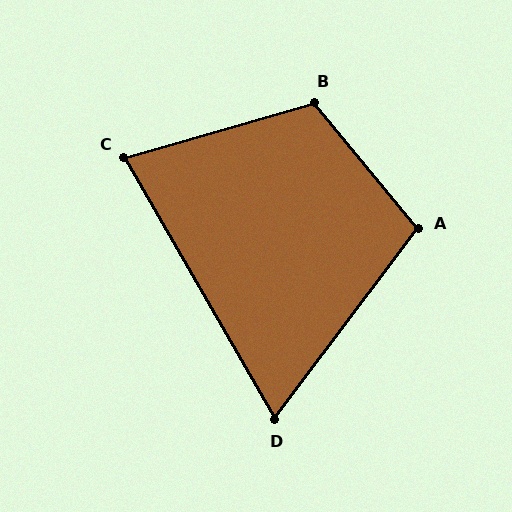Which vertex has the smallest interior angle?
D, at approximately 67 degrees.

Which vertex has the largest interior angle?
B, at approximately 113 degrees.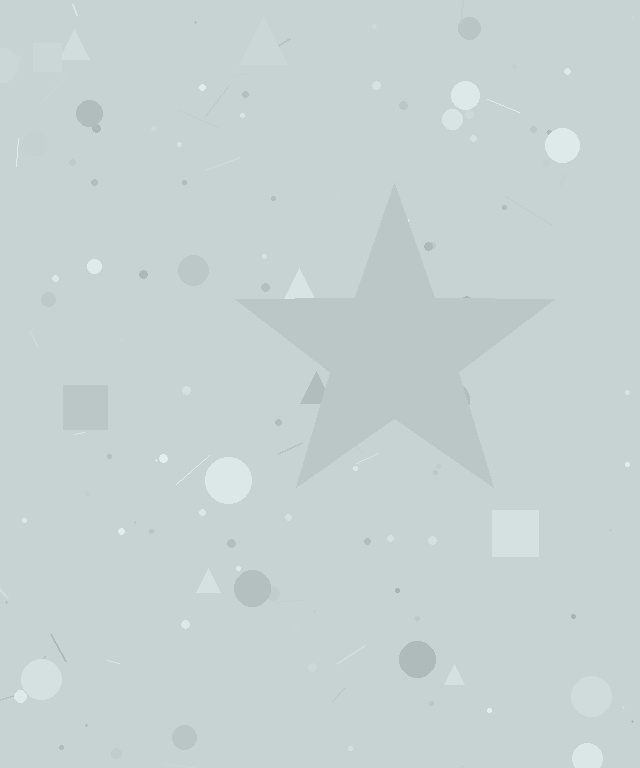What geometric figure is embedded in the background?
A star is embedded in the background.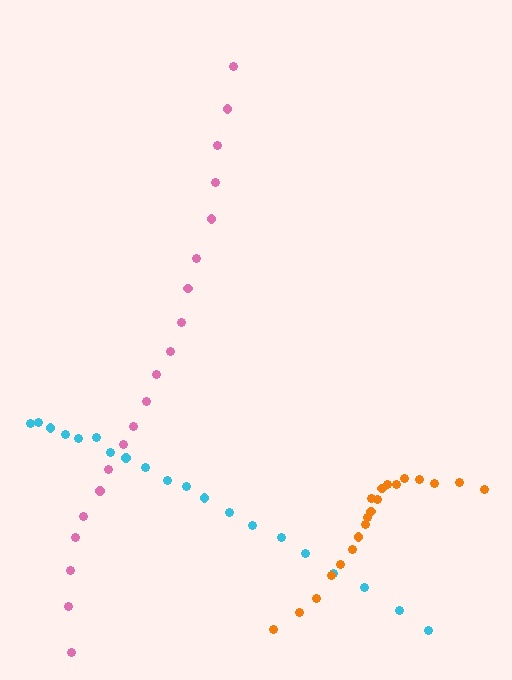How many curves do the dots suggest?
There are 3 distinct paths.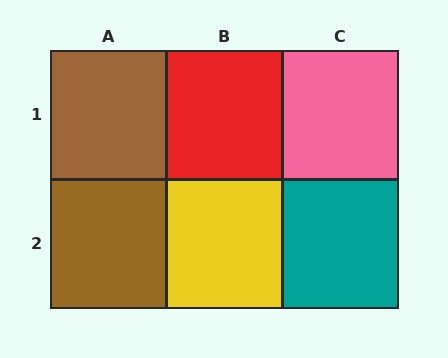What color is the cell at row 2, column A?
Brown.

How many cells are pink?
1 cell is pink.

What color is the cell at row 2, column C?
Teal.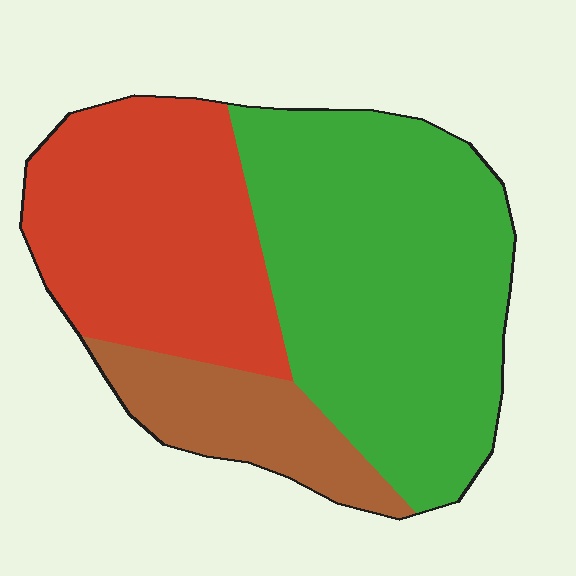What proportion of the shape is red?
Red takes up about one third (1/3) of the shape.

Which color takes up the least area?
Brown, at roughly 15%.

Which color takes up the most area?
Green, at roughly 50%.